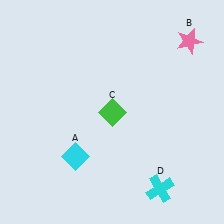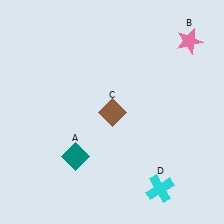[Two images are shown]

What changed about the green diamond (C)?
In Image 1, C is green. In Image 2, it changed to brown.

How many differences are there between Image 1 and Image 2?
There are 2 differences between the two images.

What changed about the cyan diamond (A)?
In Image 1, A is cyan. In Image 2, it changed to teal.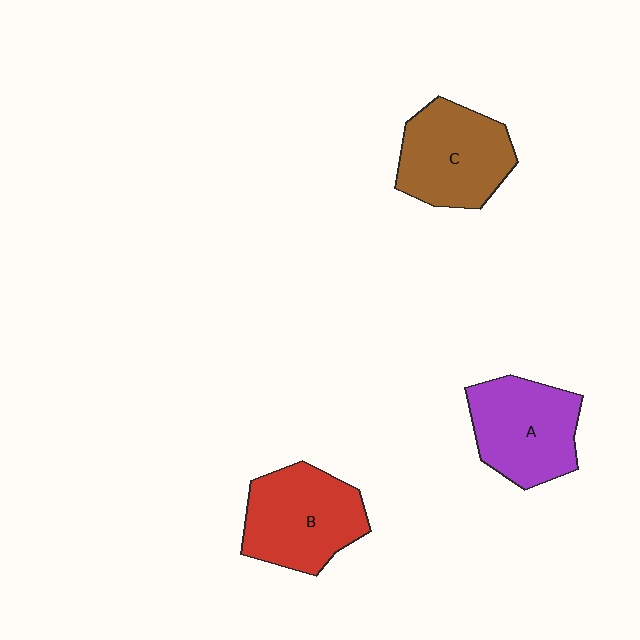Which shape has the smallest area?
Shape A (purple).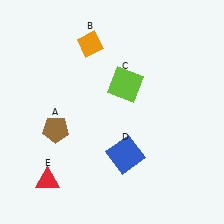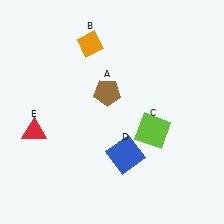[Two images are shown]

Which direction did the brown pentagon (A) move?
The brown pentagon (A) moved right.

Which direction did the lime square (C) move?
The lime square (C) moved down.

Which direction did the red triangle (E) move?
The red triangle (E) moved up.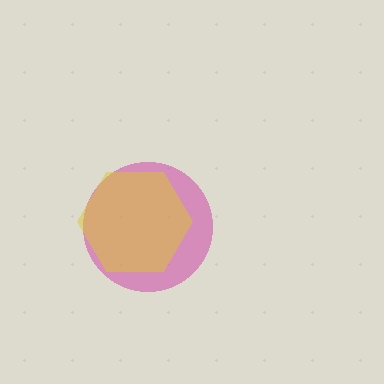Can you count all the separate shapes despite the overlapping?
Yes, there are 2 separate shapes.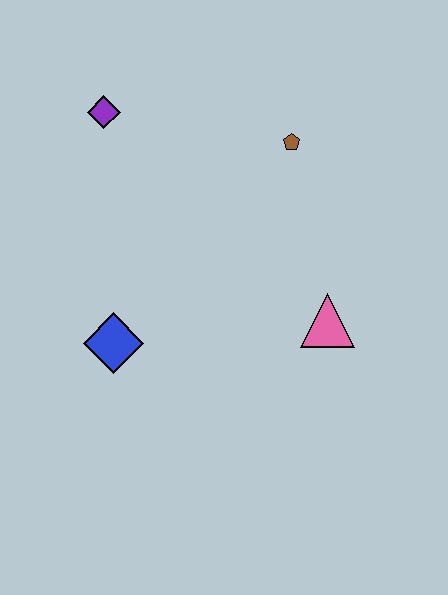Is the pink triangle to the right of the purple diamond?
Yes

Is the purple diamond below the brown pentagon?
No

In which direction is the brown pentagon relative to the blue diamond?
The brown pentagon is above the blue diamond.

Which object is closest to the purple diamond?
The brown pentagon is closest to the purple diamond.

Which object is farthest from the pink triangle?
The purple diamond is farthest from the pink triangle.